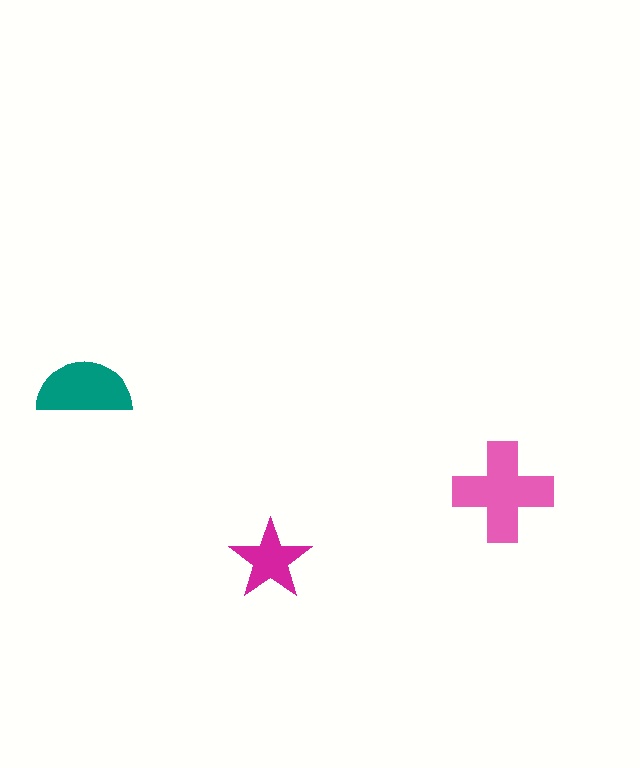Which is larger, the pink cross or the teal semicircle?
The pink cross.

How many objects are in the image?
There are 3 objects in the image.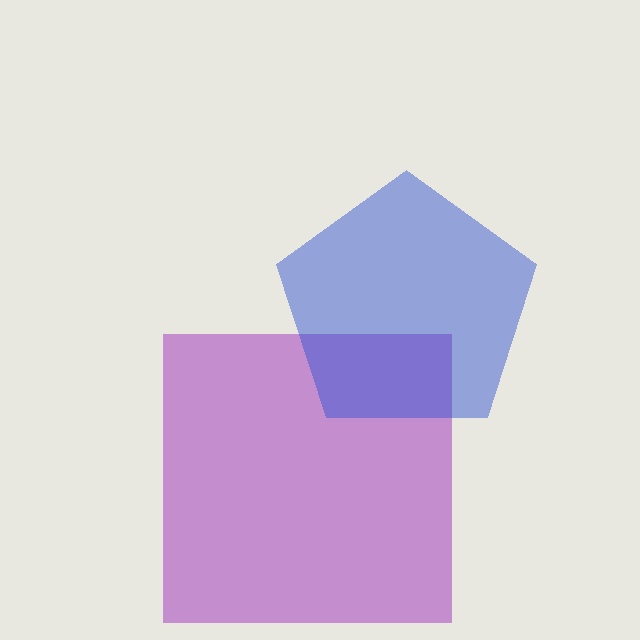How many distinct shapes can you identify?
There are 2 distinct shapes: a purple square, a blue pentagon.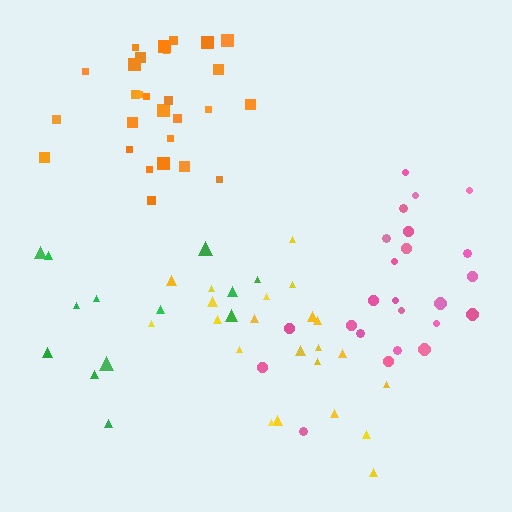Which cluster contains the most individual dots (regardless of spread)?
Orange (29).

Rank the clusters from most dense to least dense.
orange, pink, yellow, green.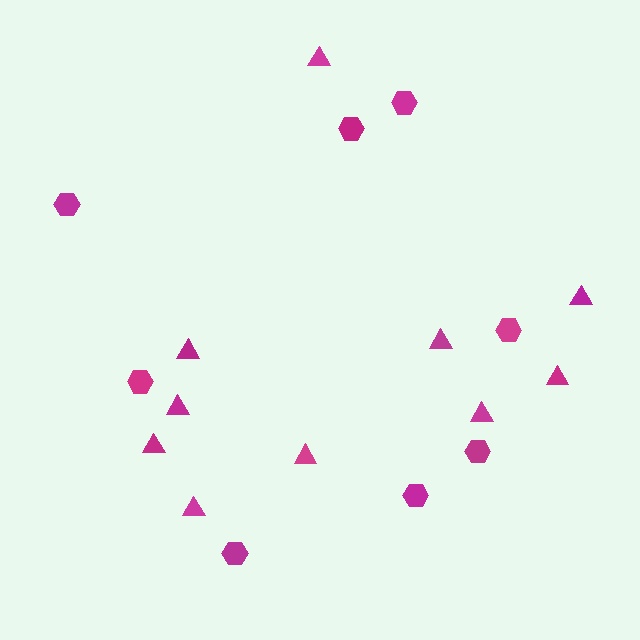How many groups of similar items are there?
There are 2 groups: one group of hexagons (8) and one group of triangles (10).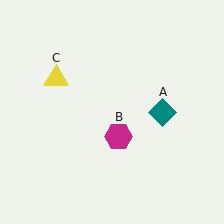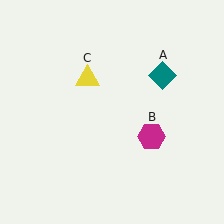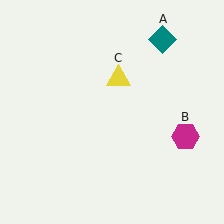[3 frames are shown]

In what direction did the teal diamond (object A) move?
The teal diamond (object A) moved up.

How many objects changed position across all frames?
3 objects changed position: teal diamond (object A), magenta hexagon (object B), yellow triangle (object C).